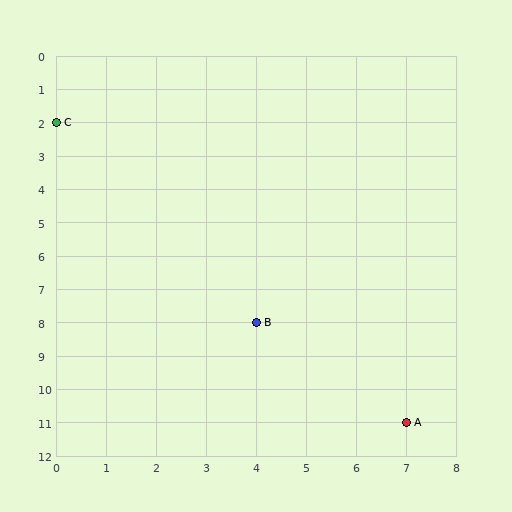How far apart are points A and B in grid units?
Points A and B are 3 columns and 3 rows apart (about 4.2 grid units diagonally).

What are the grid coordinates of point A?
Point A is at grid coordinates (7, 11).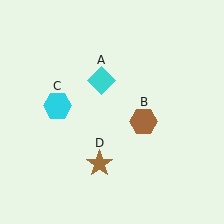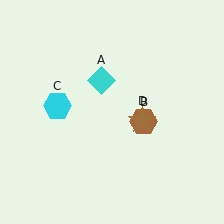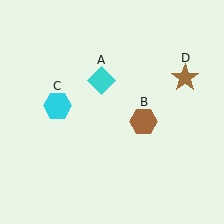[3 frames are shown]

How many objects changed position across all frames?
1 object changed position: brown star (object D).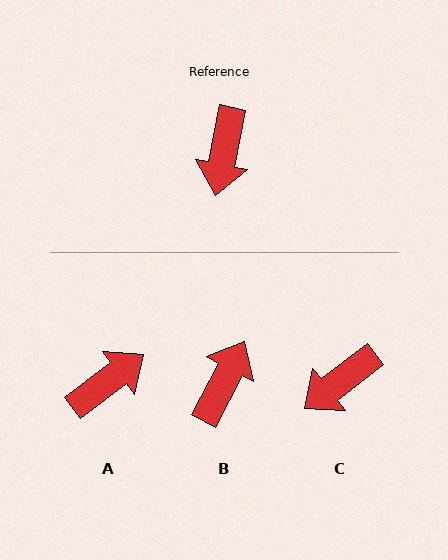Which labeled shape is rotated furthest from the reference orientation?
B, about 164 degrees away.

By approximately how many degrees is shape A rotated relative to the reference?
Approximately 138 degrees counter-clockwise.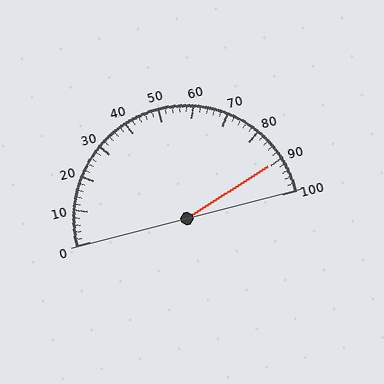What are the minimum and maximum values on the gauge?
The gauge ranges from 0 to 100.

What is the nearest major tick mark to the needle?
The nearest major tick mark is 90.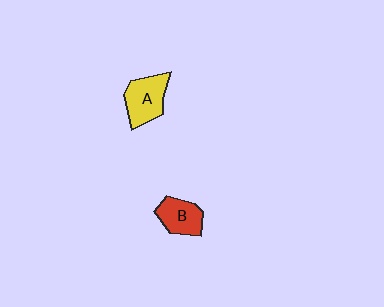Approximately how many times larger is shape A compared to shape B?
Approximately 1.3 times.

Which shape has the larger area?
Shape A (yellow).